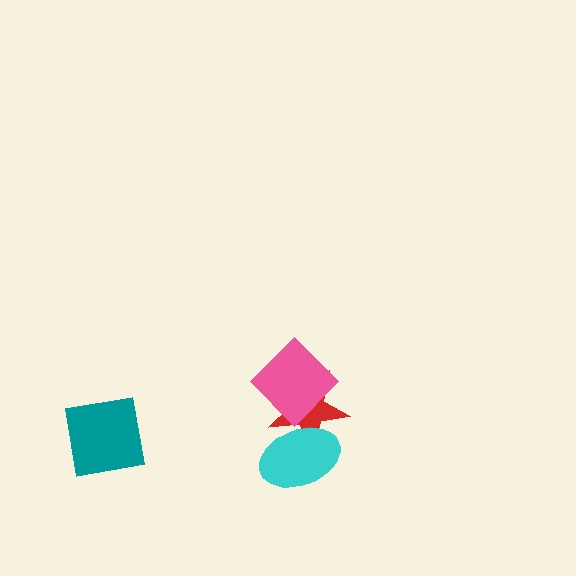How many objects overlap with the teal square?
0 objects overlap with the teal square.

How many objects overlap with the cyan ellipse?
2 objects overlap with the cyan ellipse.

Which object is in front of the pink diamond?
The cyan ellipse is in front of the pink diamond.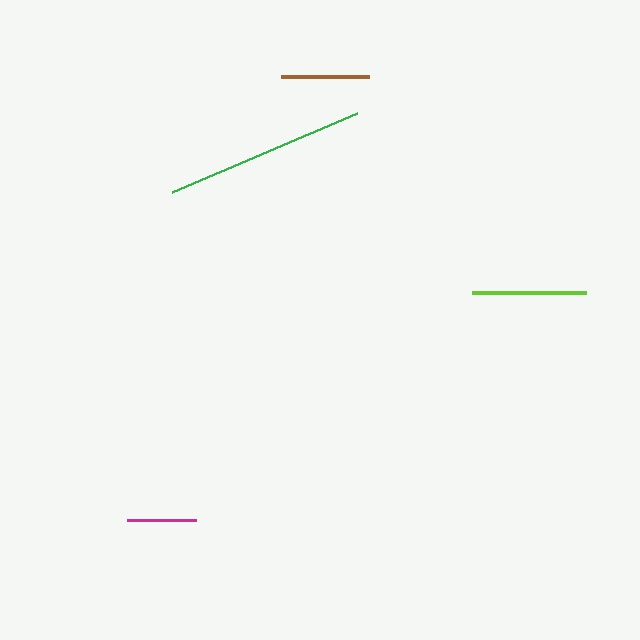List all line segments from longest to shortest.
From longest to shortest: green, lime, brown, magenta.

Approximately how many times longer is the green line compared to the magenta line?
The green line is approximately 2.9 times the length of the magenta line.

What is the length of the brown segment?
The brown segment is approximately 88 pixels long.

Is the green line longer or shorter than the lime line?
The green line is longer than the lime line.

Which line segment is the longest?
The green line is the longest at approximately 201 pixels.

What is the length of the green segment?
The green segment is approximately 201 pixels long.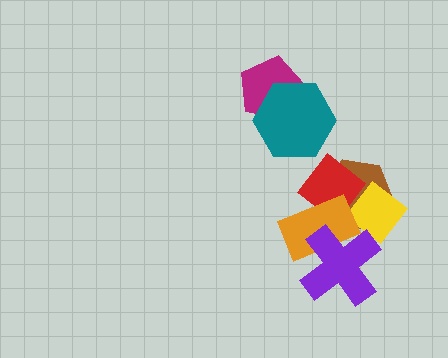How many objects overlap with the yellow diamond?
4 objects overlap with the yellow diamond.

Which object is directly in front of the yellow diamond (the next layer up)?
The orange rectangle is directly in front of the yellow diamond.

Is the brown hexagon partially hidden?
Yes, it is partially covered by another shape.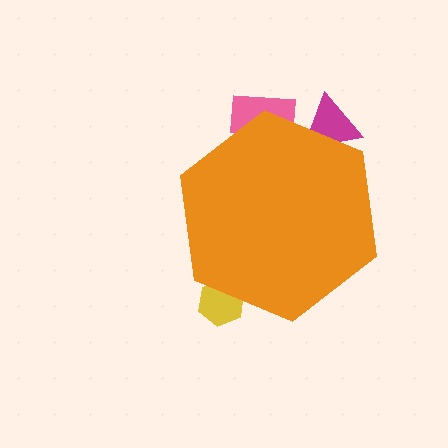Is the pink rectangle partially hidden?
Yes, the pink rectangle is partially hidden behind the orange hexagon.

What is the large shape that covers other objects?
An orange hexagon.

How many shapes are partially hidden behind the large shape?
3 shapes are partially hidden.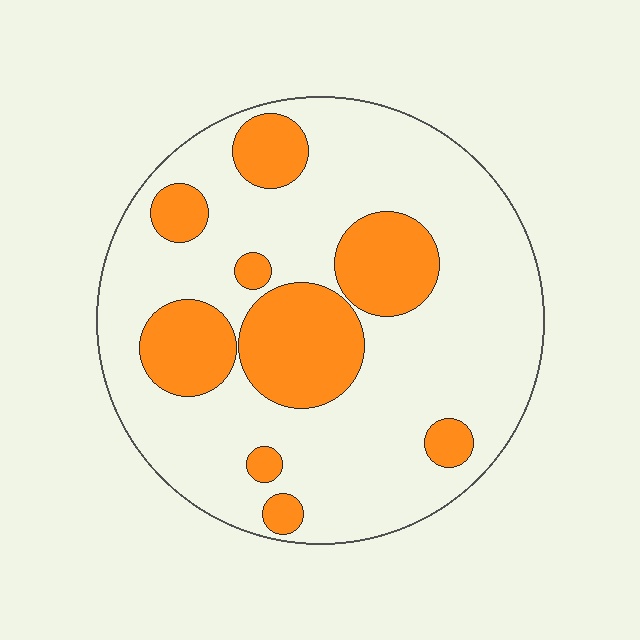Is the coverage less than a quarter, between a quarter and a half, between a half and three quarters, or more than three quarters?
Between a quarter and a half.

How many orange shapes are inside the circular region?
9.